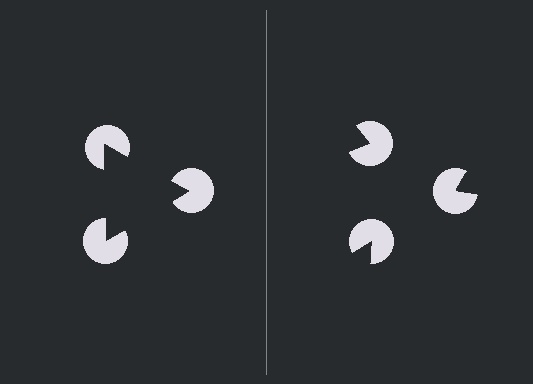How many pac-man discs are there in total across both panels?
6 — 3 on each side.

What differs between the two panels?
The pac-man discs are positioned identically on both sides; only the wedge orientations differ. On the left they align to a triangle; on the right they are misaligned.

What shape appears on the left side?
An illusory triangle.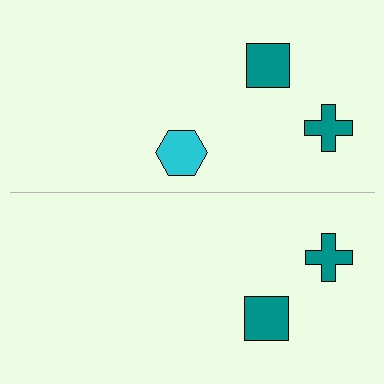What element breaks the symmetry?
A cyan hexagon is missing from the bottom side.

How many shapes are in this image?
There are 5 shapes in this image.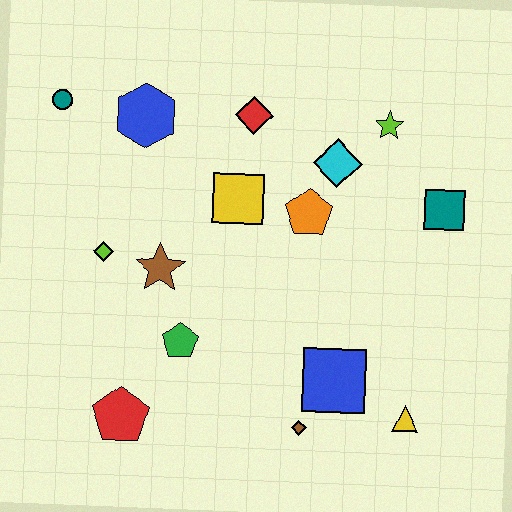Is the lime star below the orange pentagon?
No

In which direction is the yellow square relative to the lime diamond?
The yellow square is to the right of the lime diamond.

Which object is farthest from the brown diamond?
The teal circle is farthest from the brown diamond.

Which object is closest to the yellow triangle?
The blue square is closest to the yellow triangle.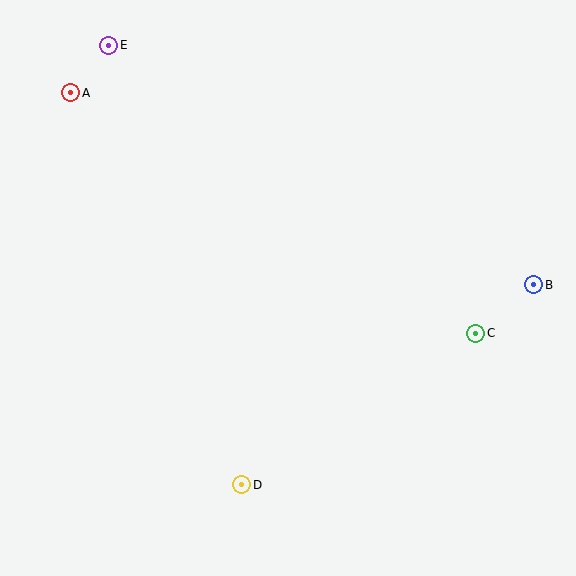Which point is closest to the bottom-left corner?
Point D is closest to the bottom-left corner.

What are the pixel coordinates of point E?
Point E is at (109, 45).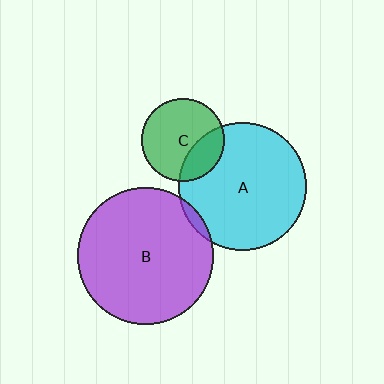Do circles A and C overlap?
Yes.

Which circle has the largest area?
Circle B (purple).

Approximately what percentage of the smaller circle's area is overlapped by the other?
Approximately 25%.